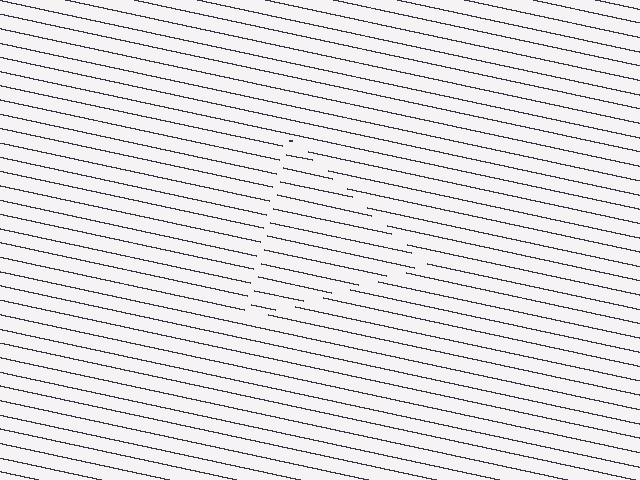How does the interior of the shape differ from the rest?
The interior of the shape contains the same grating, shifted by half a period — the contour is defined by the phase discontinuity where line-ends from the inner and outer gratings abut.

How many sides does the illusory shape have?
3 sides — the line-ends trace a triangle.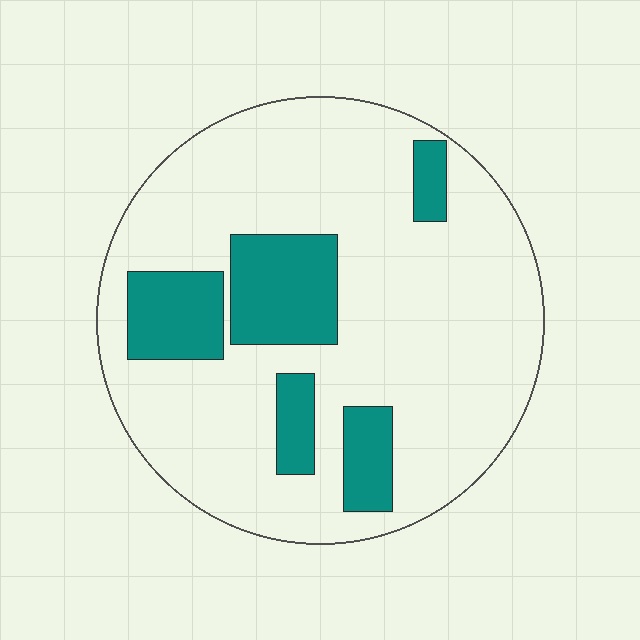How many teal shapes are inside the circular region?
5.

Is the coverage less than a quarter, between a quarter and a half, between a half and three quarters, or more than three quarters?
Less than a quarter.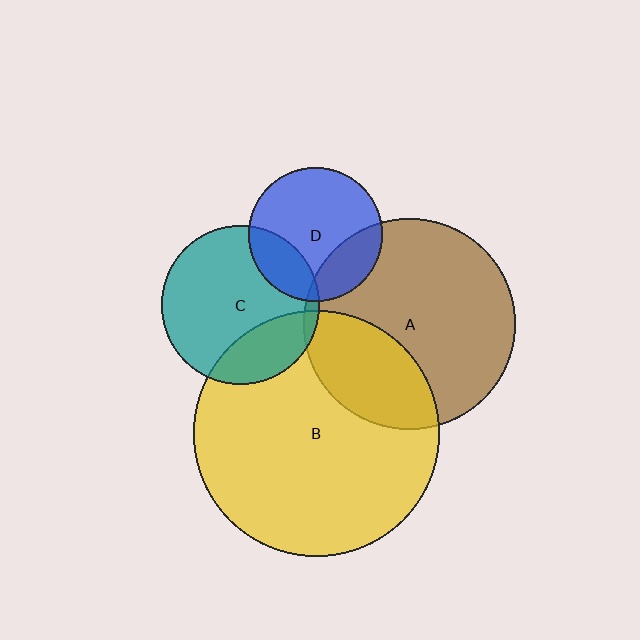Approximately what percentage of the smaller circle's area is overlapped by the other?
Approximately 25%.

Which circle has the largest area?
Circle B (yellow).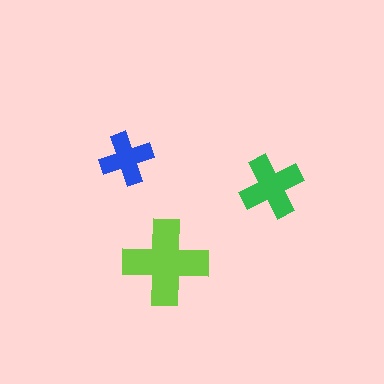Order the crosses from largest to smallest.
the lime one, the green one, the blue one.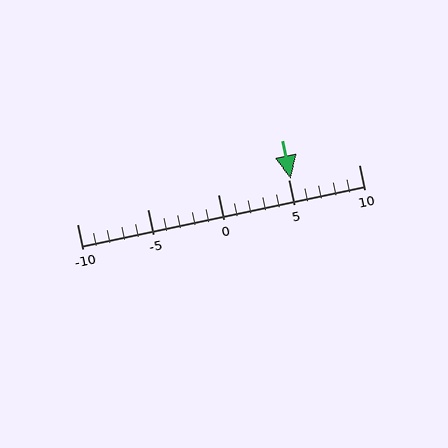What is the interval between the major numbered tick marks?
The major tick marks are spaced 5 units apart.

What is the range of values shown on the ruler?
The ruler shows values from -10 to 10.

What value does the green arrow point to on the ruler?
The green arrow points to approximately 5.